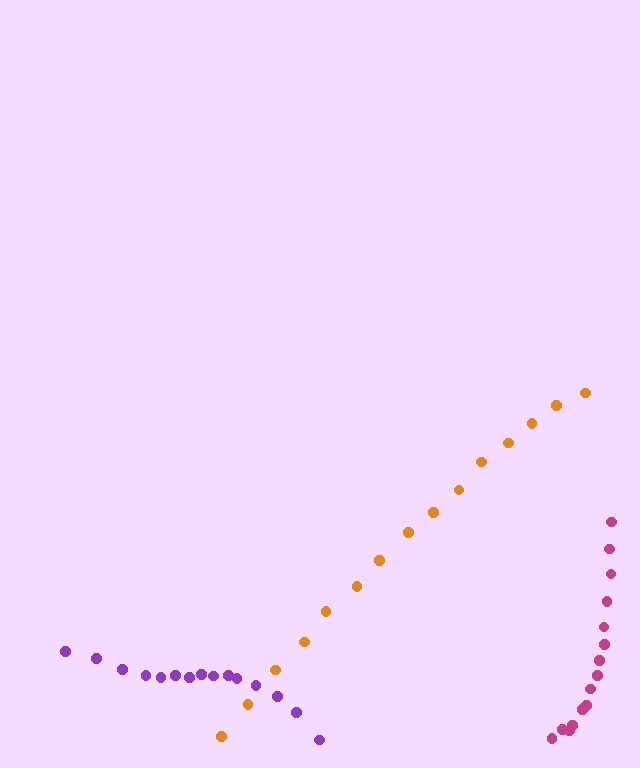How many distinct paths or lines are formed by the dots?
There are 3 distinct paths.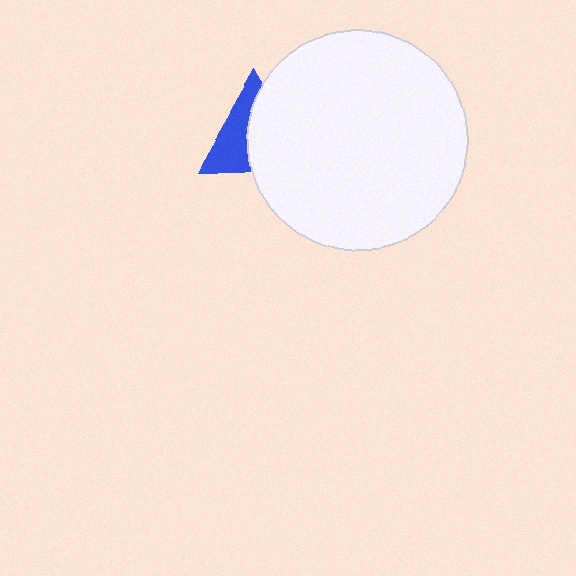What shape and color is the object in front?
The object in front is a white circle.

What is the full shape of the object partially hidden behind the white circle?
The partially hidden object is a blue triangle.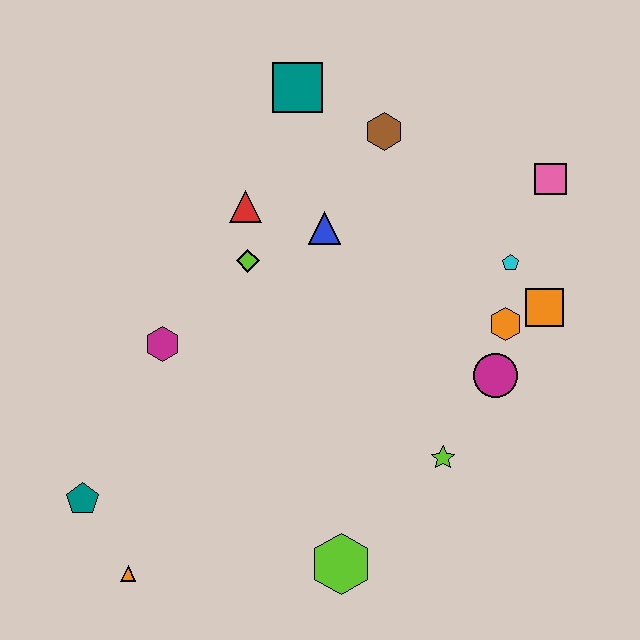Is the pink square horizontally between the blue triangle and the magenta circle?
No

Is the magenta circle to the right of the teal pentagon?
Yes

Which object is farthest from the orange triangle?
The pink square is farthest from the orange triangle.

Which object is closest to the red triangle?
The lime diamond is closest to the red triangle.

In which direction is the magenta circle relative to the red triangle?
The magenta circle is to the right of the red triangle.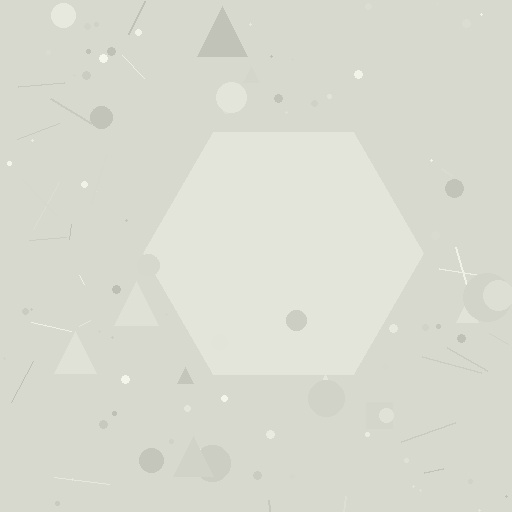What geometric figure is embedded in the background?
A hexagon is embedded in the background.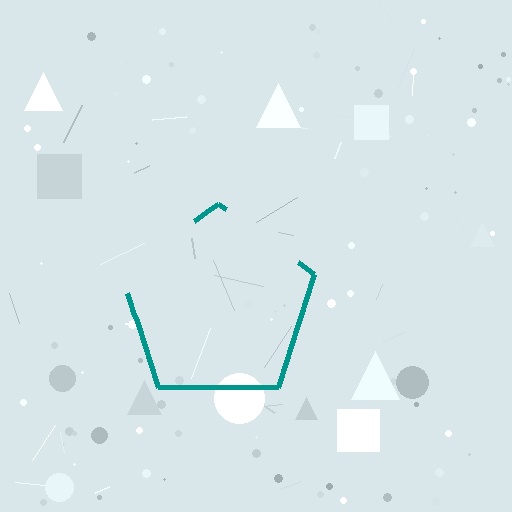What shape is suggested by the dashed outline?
The dashed outline suggests a pentagon.